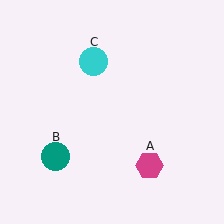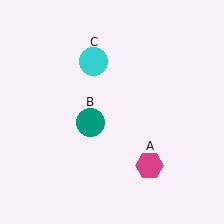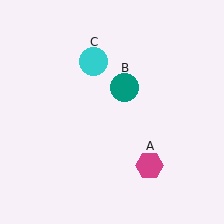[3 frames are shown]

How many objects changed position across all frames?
1 object changed position: teal circle (object B).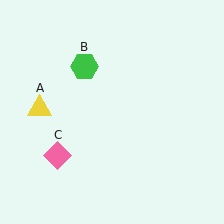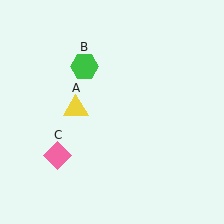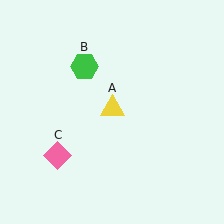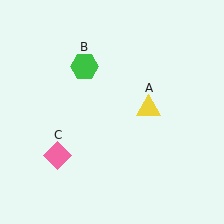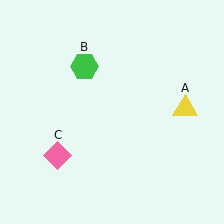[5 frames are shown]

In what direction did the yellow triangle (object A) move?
The yellow triangle (object A) moved right.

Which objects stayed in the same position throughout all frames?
Green hexagon (object B) and pink diamond (object C) remained stationary.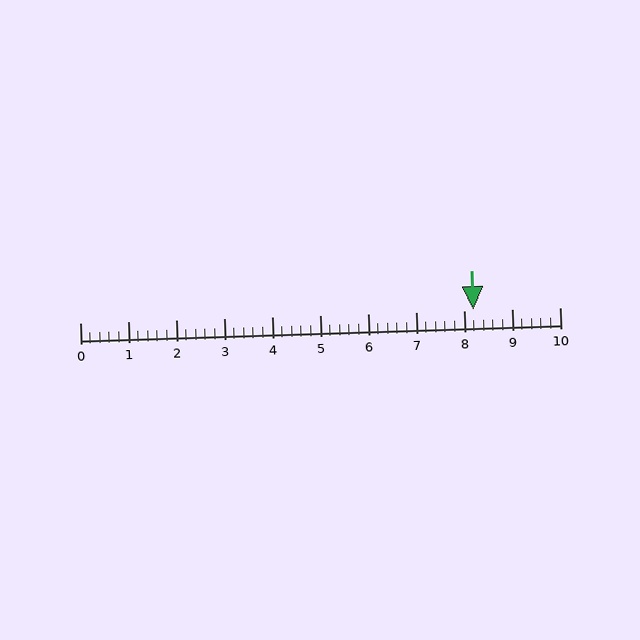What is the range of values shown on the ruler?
The ruler shows values from 0 to 10.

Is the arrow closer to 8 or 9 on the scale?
The arrow is closer to 8.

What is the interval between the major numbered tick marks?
The major tick marks are spaced 1 units apart.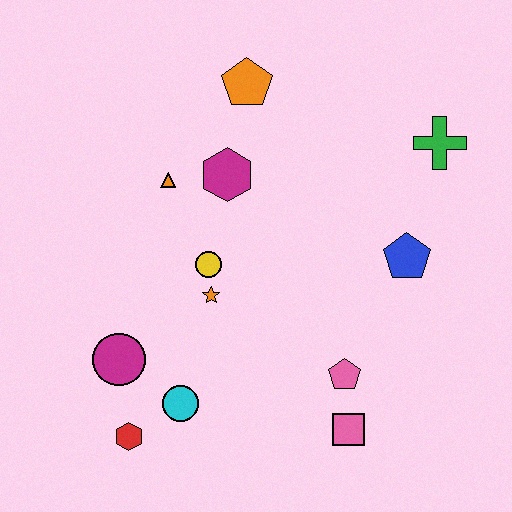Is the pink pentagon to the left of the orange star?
No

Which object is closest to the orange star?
The yellow circle is closest to the orange star.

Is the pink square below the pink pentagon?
Yes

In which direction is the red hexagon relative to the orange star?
The red hexagon is below the orange star.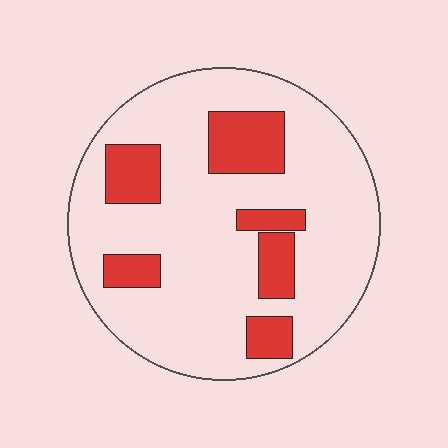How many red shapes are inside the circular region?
6.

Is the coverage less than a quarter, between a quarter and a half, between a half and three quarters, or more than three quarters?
Less than a quarter.